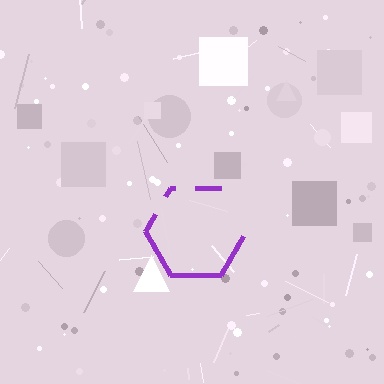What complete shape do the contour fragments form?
The contour fragments form a hexagon.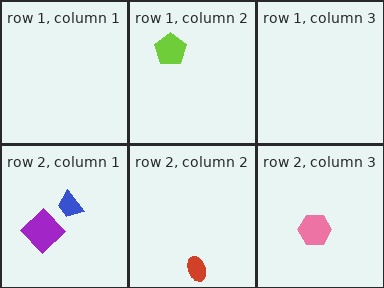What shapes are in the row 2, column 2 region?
The red ellipse.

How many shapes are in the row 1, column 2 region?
1.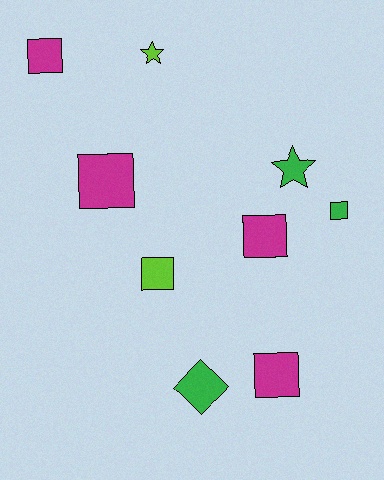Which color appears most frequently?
Magenta, with 4 objects.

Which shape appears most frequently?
Square, with 6 objects.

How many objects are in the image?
There are 9 objects.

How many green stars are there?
There is 1 green star.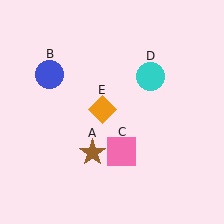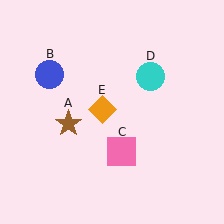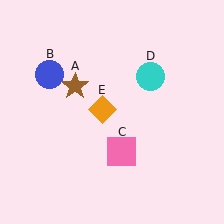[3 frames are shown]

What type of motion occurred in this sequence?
The brown star (object A) rotated clockwise around the center of the scene.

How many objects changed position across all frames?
1 object changed position: brown star (object A).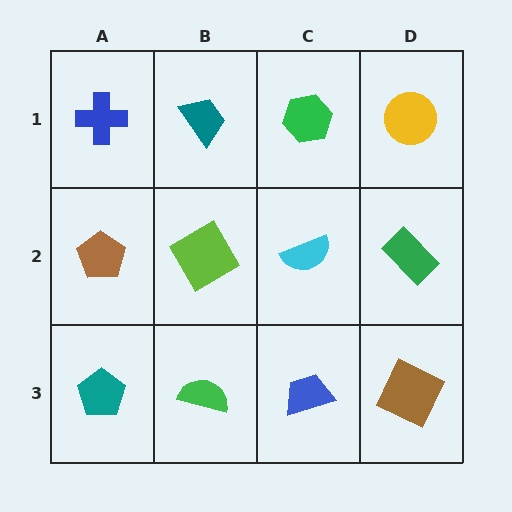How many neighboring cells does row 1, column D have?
2.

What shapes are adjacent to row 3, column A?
A brown pentagon (row 2, column A), a green semicircle (row 3, column B).